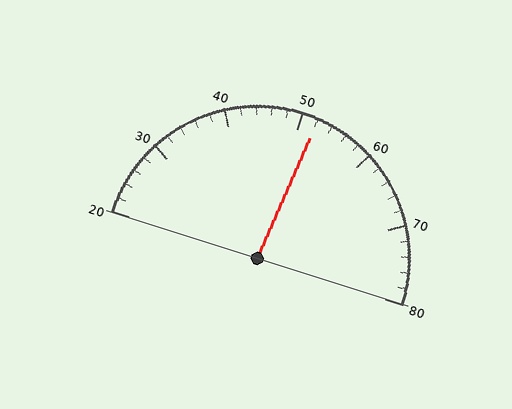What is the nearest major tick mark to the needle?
The nearest major tick mark is 50.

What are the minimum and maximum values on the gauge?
The gauge ranges from 20 to 80.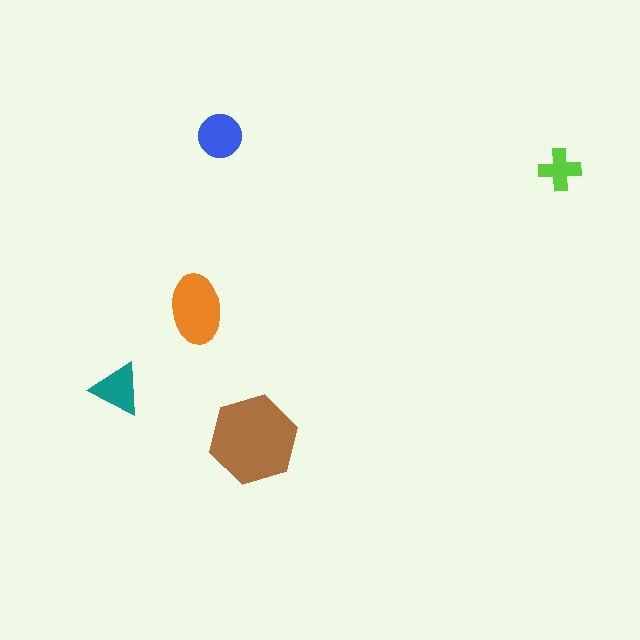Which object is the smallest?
The lime cross.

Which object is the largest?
The brown hexagon.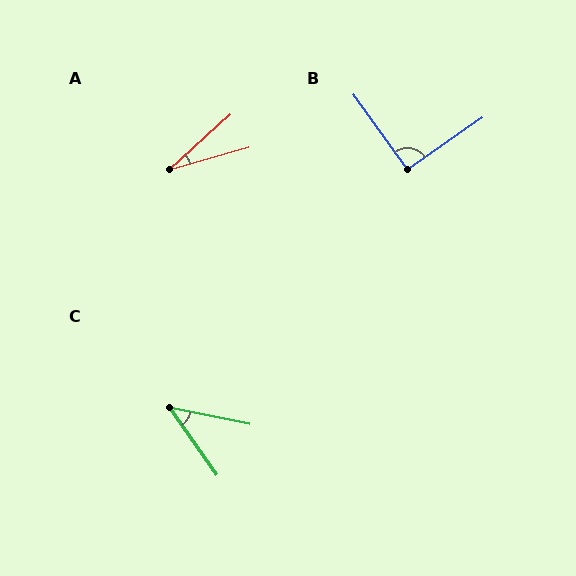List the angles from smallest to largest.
A (26°), C (43°), B (91°).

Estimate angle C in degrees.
Approximately 43 degrees.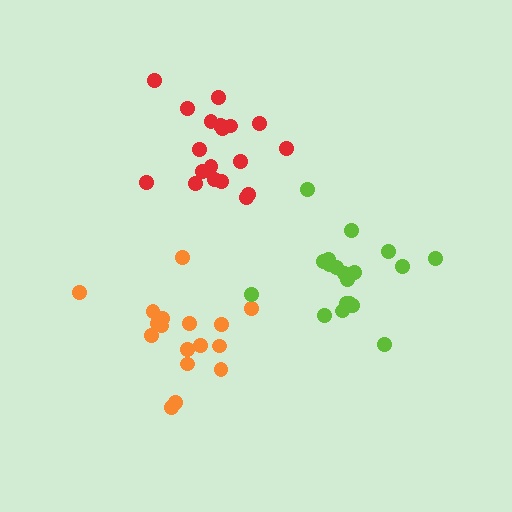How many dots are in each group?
Group 1: 17 dots, Group 2: 19 dots, Group 3: 20 dots (56 total).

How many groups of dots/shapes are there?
There are 3 groups.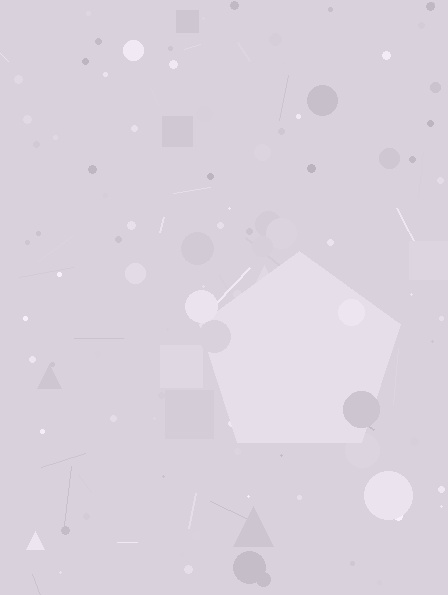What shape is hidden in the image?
A pentagon is hidden in the image.